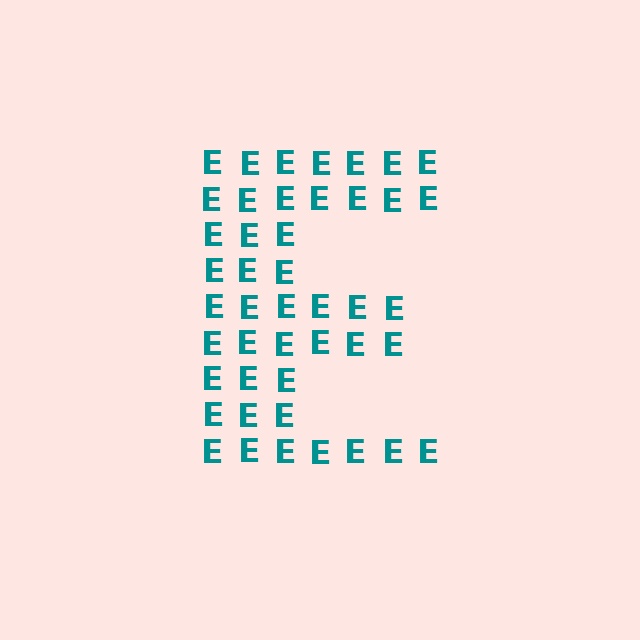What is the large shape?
The large shape is the letter E.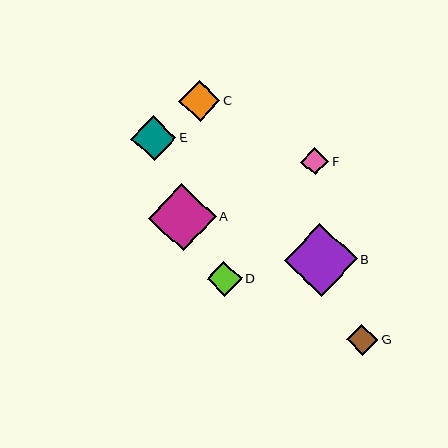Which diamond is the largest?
Diamond B is the largest with a size of approximately 73 pixels.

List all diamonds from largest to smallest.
From largest to smallest: B, A, E, C, D, G, F.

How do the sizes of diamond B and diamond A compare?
Diamond B and diamond A are approximately the same size.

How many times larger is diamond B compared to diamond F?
Diamond B is approximately 2.6 times the size of diamond F.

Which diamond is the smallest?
Diamond F is the smallest with a size of approximately 28 pixels.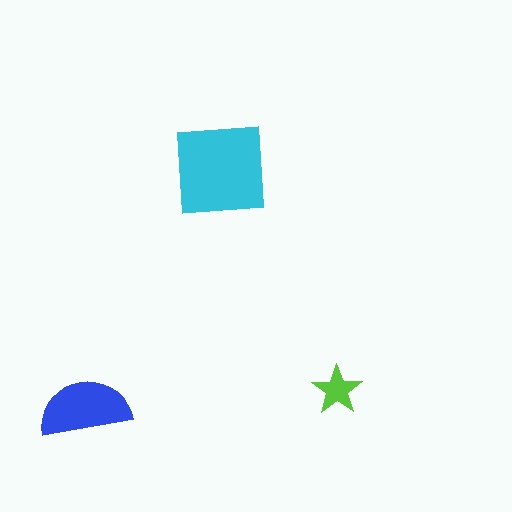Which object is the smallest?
The lime star.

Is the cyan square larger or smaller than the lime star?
Larger.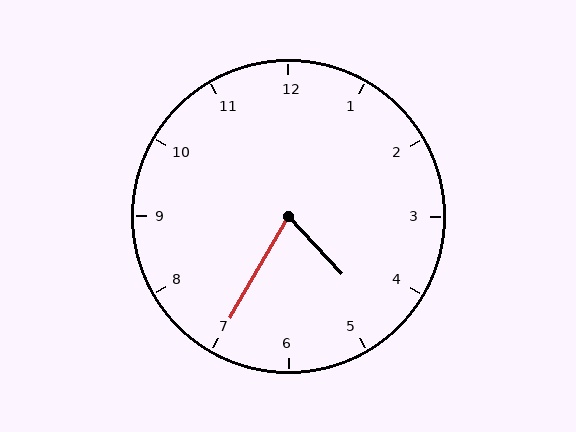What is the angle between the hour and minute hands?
Approximately 72 degrees.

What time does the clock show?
4:35.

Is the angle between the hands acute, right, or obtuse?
It is acute.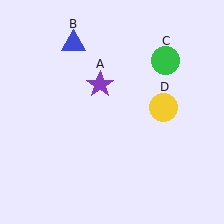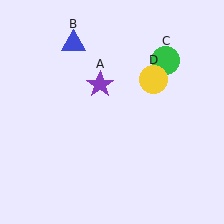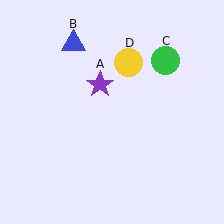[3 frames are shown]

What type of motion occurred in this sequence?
The yellow circle (object D) rotated counterclockwise around the center of the scene.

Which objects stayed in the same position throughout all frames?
Purple star (object A) and blue triangle (object B) and green circle (object C) remained stationary.